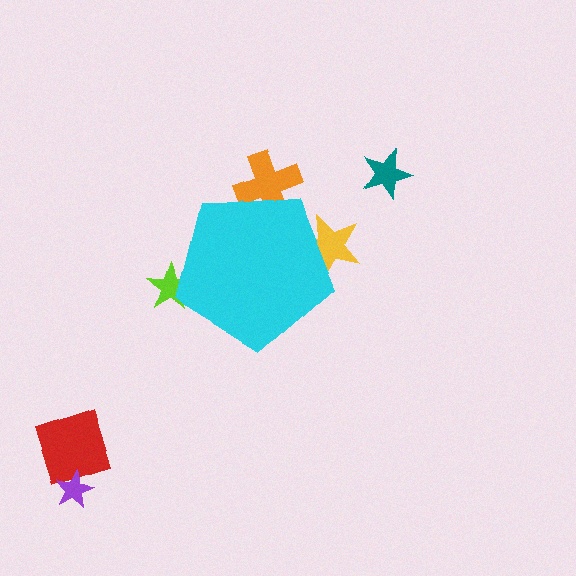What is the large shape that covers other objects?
A cyan pentagon.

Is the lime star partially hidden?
Yes, the lime star is partially hidden behind the cyan pentagon.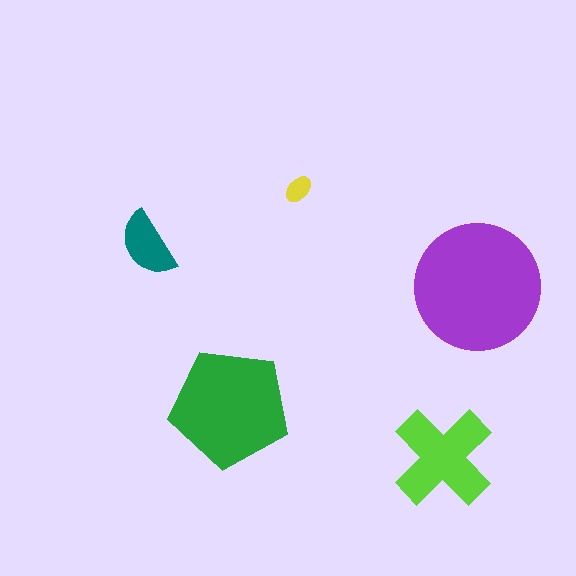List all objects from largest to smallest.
The purple circle, the green pentagon, the lime cross, the teal semicircle, the yellow ellipse.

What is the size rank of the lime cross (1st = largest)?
3rd.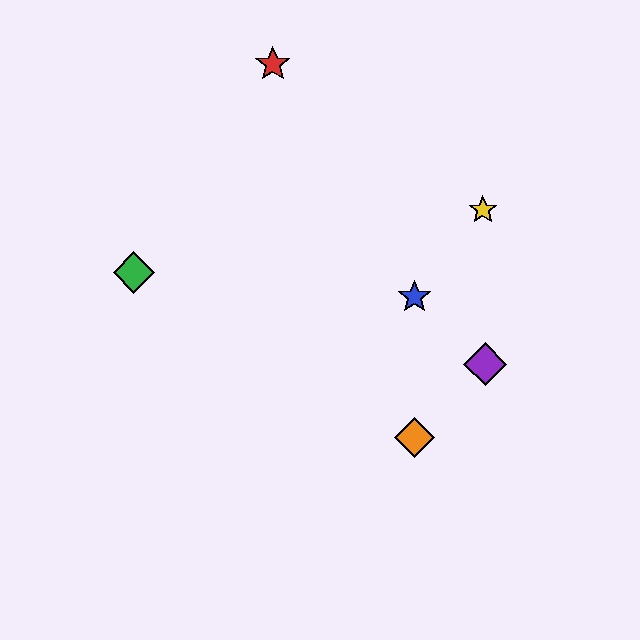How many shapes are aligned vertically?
2 shapes (the blue star, the orange diamond) are aligned vertically.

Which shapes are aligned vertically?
The blue star, the orange diamond are aligned vertically.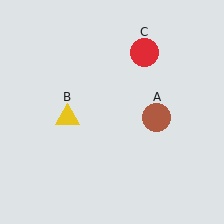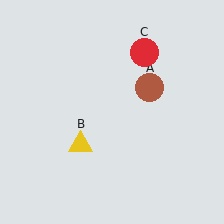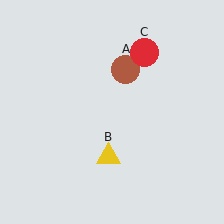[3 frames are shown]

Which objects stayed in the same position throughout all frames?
Red circle (object C) remained stationary.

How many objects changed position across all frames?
2 objects changed position: brown circle (object A), yellow triangle (object B).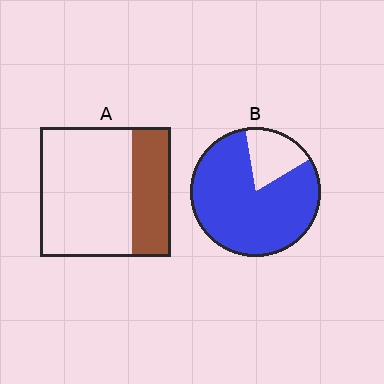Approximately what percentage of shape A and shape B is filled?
A is approximately 30% and B is approximately 80%.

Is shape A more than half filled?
No.